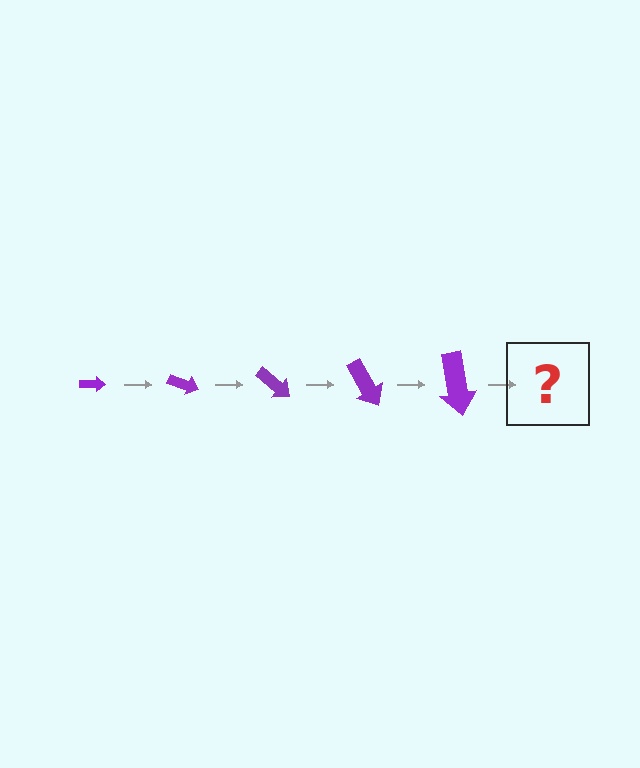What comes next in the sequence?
The next element should be an arrow, larger than the previous one and rotated 100 degrees from the start.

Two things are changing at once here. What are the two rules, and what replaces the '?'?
The two rules are that the arrow grows larger each step and it rotates 20 degrees each step. The '?' should be an arrow, larger than the previous one and rotated 100 degrees from the start.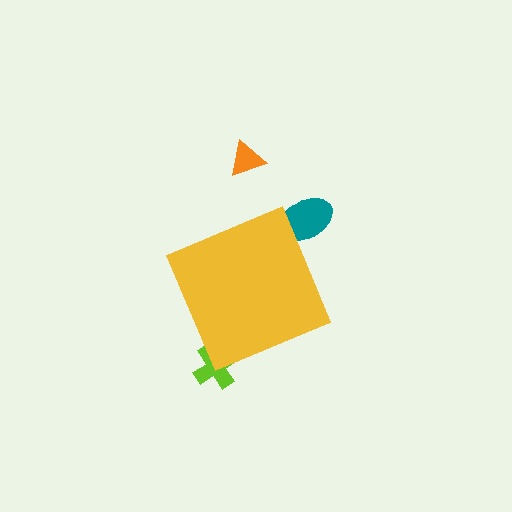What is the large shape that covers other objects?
A yellow diamond.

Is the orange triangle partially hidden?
No, the orange triangle is fully visible.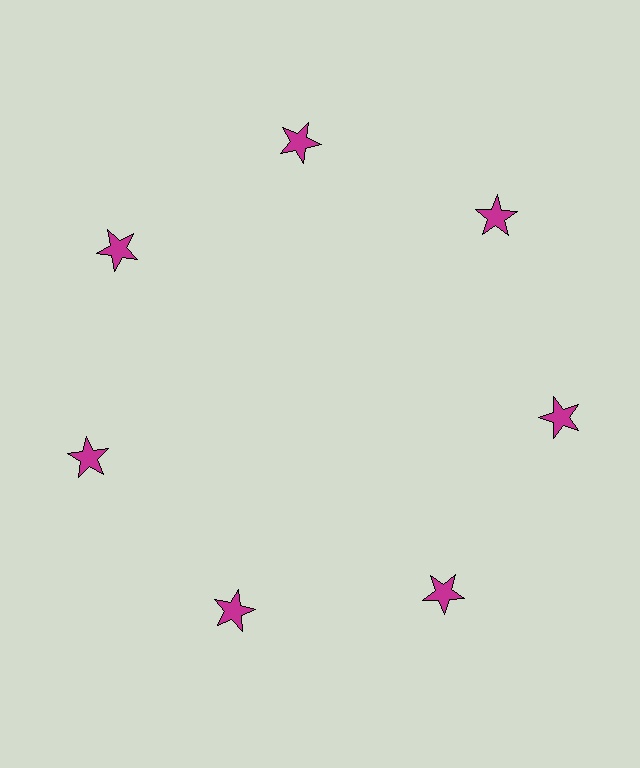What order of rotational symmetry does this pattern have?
This pattern has 7-fold rotational symmetry.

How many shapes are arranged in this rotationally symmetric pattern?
There are 7 shapes, arranged in 7 groups of 1.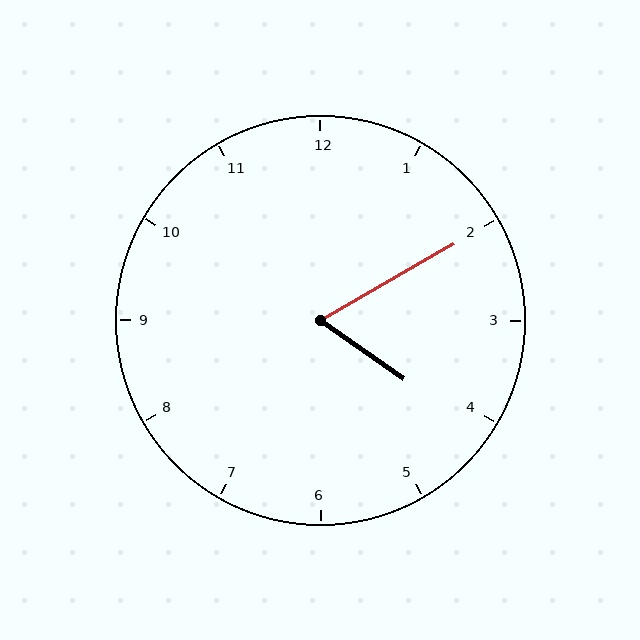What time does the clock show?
4:10.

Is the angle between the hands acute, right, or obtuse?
It is acute.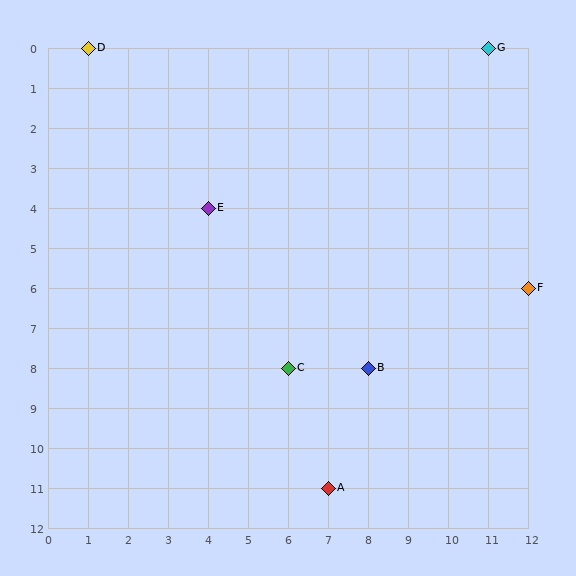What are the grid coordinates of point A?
Point A is at grid coordinates (7, 11).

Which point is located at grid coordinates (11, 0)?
Point G is at (11, 0).